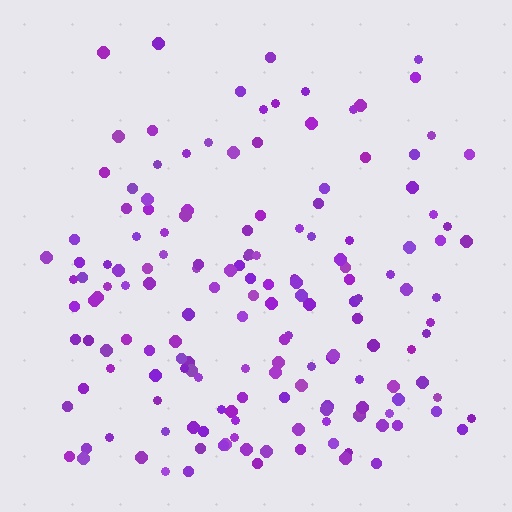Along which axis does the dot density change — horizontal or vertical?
Vertical.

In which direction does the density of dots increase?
From top to bottom, with the bottom side densest.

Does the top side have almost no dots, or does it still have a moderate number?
Still a moderate number, just noticeably fewer than the bottom.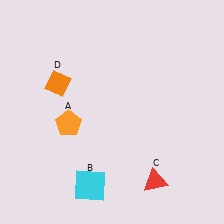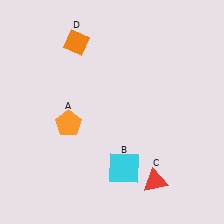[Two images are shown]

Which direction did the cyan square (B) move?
The cyan square (B) moved right.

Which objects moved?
The objects that moved are: the cyan square (B), the orange diamond (D).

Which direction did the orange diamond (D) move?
The orange diamond (D) moved up.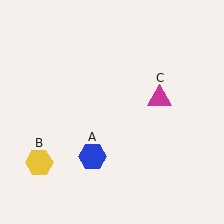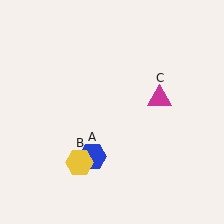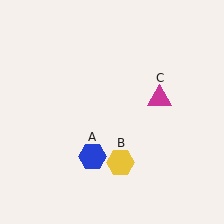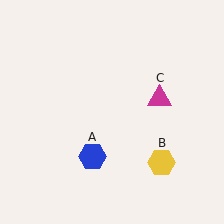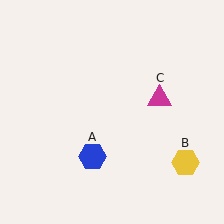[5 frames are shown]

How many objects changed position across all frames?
1 object changed position: yellow hexagon (object B).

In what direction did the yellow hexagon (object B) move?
The yellow hexagon (object B) moved right.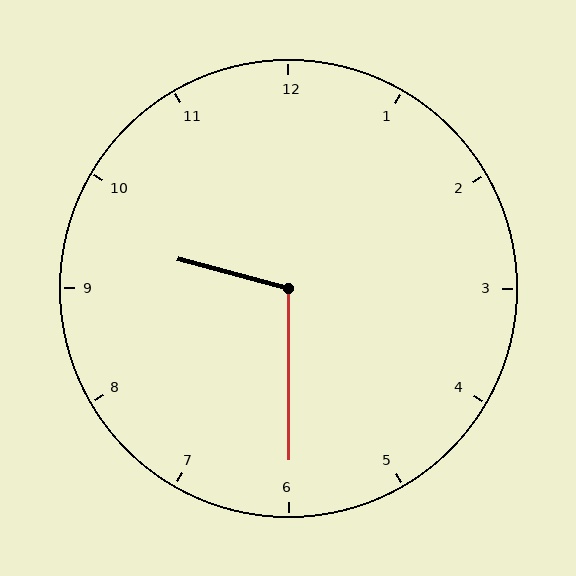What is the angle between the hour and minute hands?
Approximately 105 degrees.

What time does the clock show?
9:30.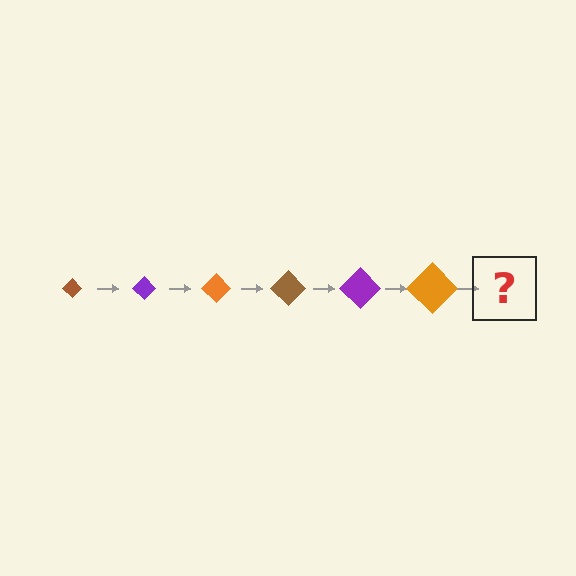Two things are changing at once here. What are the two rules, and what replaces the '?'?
The two rules are that the diamond grows larger each step and the color cycles through brown, purple, and orange. The '?' should be a brown diamond, larger than the previous one.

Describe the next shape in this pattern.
It should be a brown diamond, larger than the previous one.